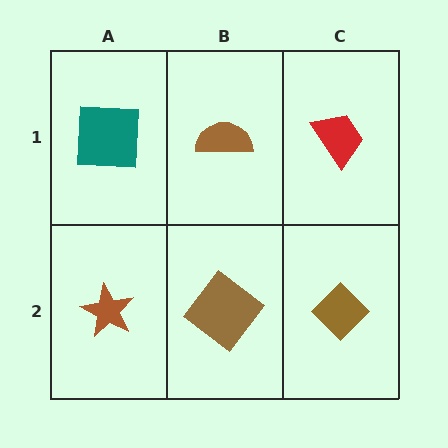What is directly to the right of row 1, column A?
A brown semicircle.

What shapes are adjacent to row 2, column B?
A brown semicircle (row 1, column B), a brown star (row 2, column A), a brown diamond (row 2, column C).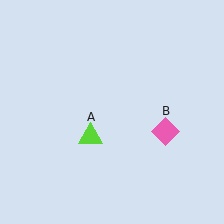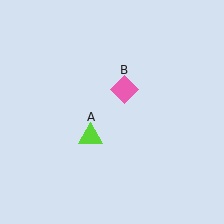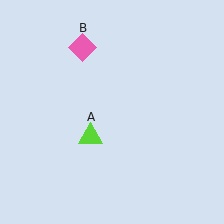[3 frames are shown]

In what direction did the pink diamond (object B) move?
The pink diamond (object B) moved up and to the left.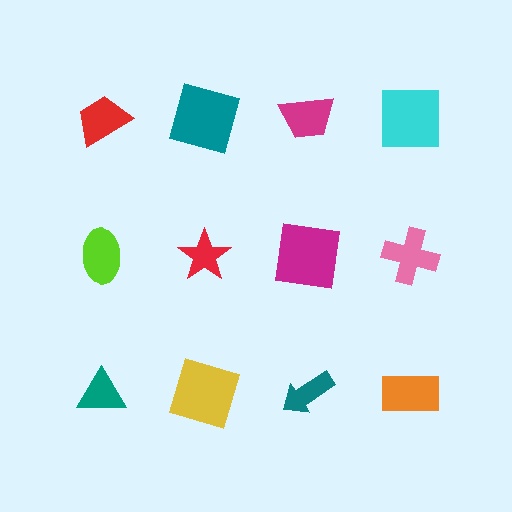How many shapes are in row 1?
4 shapes.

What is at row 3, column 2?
A yellow square.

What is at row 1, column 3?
A magenta trapezoid.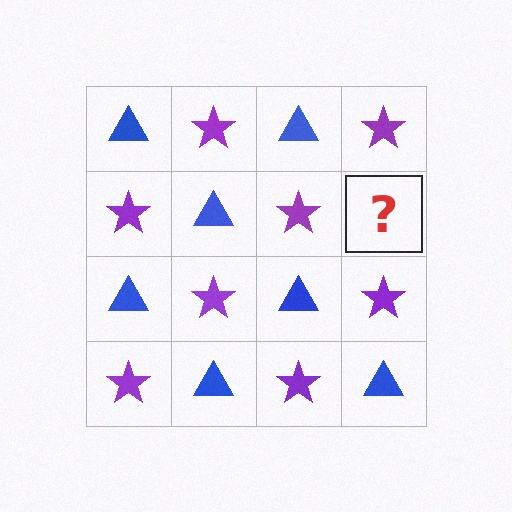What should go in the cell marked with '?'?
The missing cell should contain a blue triangle.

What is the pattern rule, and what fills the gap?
The rule is that it alternates blue triangle and purple star in a checkerboard pattern. The gap should be filled with a blue triangle.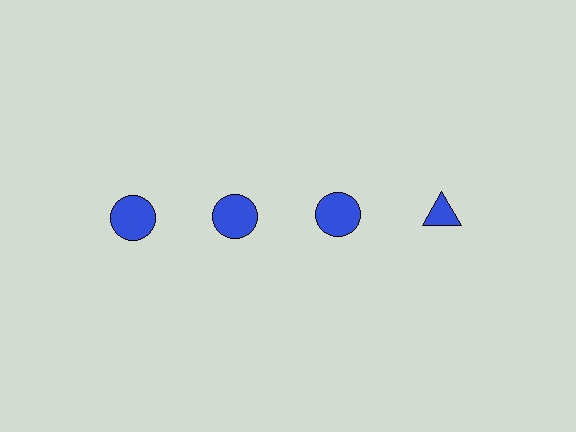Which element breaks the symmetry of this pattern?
The blue triangle in the top row, second from right column breaks the symmetry. All other shapes are blue circles.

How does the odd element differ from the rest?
It has a different shape: triangle instead of circle.